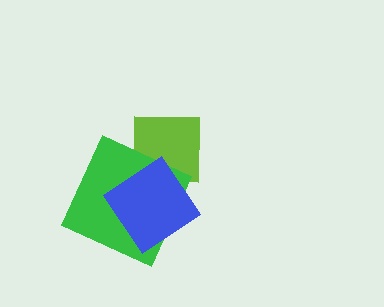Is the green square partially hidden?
Yes, it is partially covered by another shape.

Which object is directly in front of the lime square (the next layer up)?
The green square is directly in front of the lime square.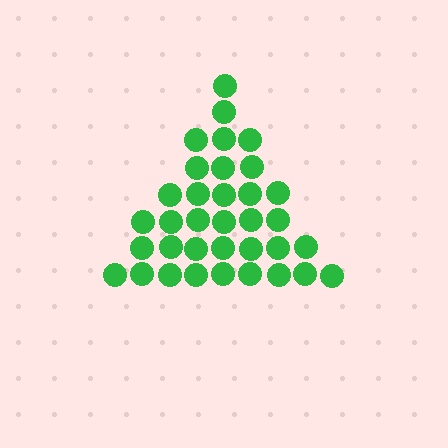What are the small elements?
The small elements are circles.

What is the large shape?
The large shape is a triangle.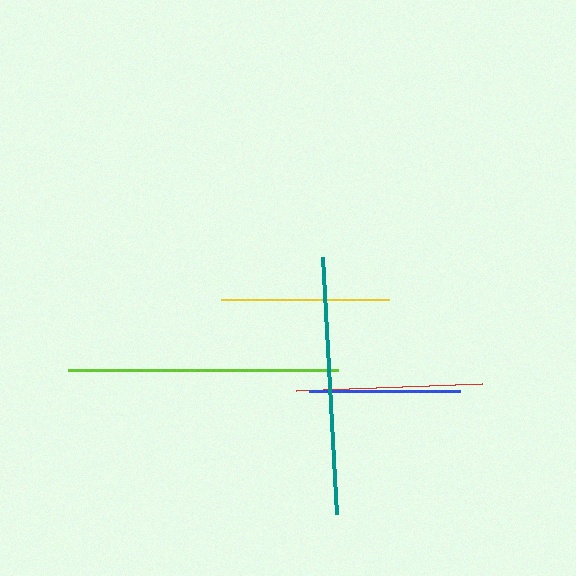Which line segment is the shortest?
The blue line is the shortest at approximately 151 pixels.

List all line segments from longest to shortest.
From longest to shortest: lime, teal, red, yellow, blue.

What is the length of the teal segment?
The teal segment is approximately 258 pixels long.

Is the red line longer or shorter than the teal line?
The teal line is longer than the red line.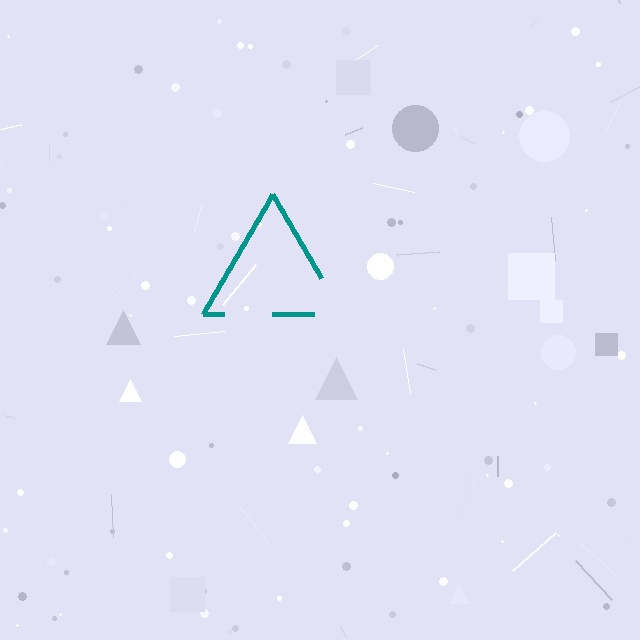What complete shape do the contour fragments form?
The contour fragments form a triangle.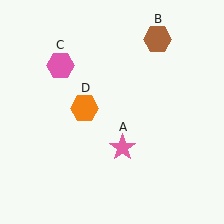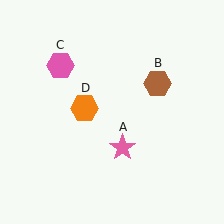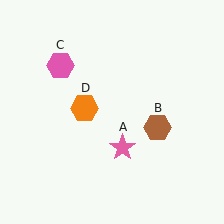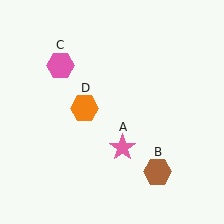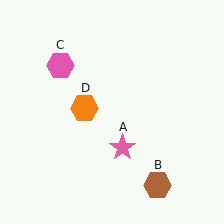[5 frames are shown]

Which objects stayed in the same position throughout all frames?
Pink star (object A) and pink hexagon (object C) and orange hexagon (object D) remained stationary.